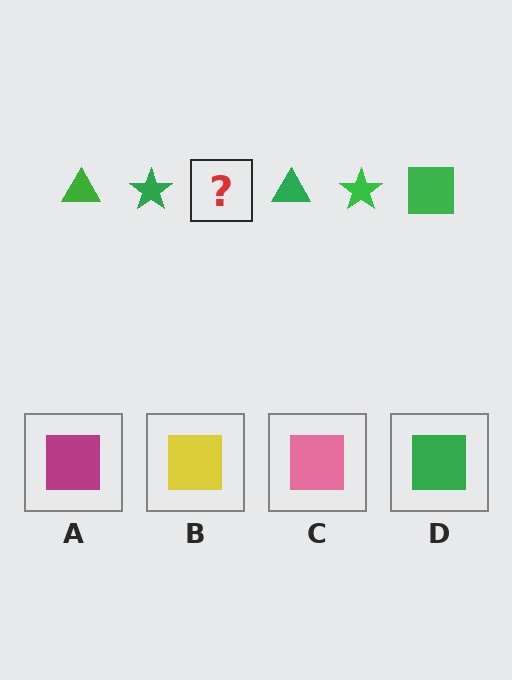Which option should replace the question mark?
Option D.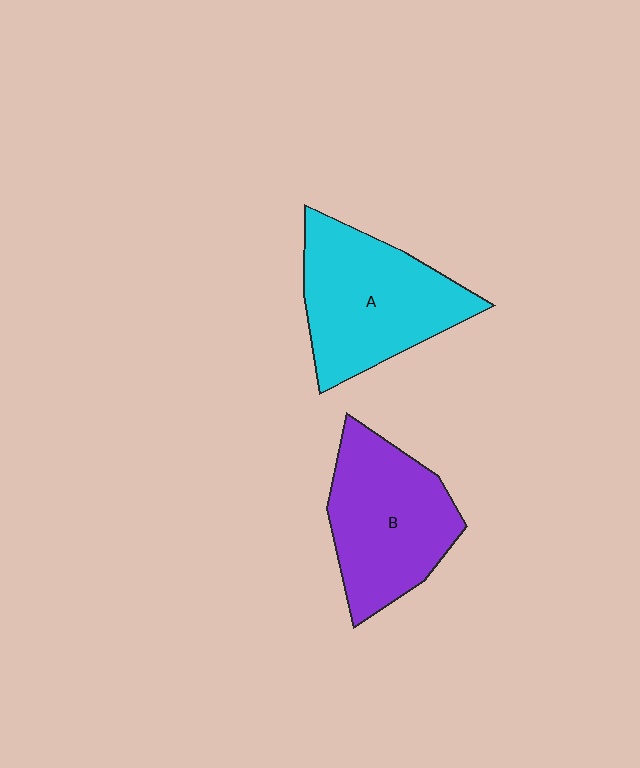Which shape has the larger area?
Shape A (cyan).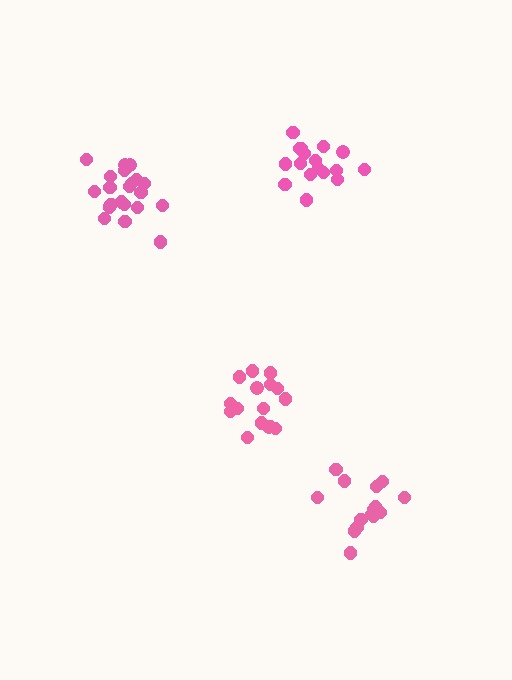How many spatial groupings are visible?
There are 4 spatial groupings.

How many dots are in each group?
Group 1: 17 dots, Group 2: 16 dots, Group 3: 16 dots, Group 4: 21 dots (70 total).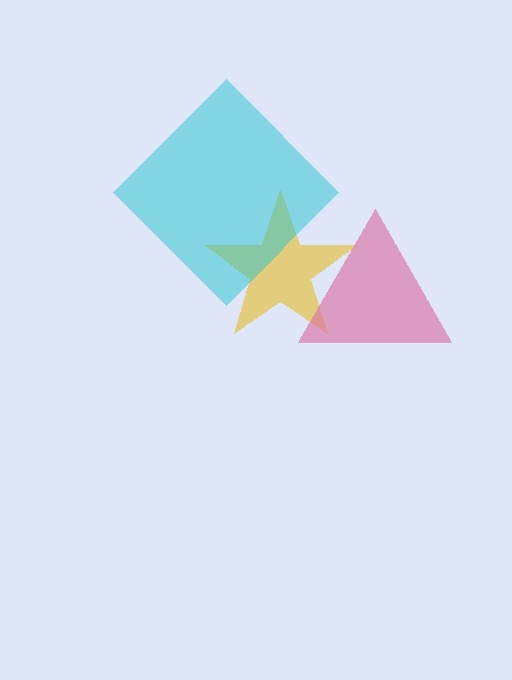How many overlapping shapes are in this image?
There are 3 overlapping shapes in the image.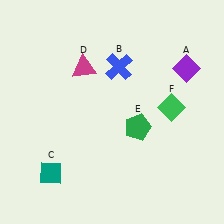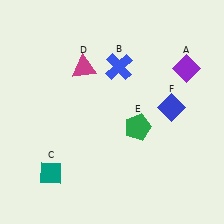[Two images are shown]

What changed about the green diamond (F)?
In Image 1, F is green. In Image 2, it changed to blue.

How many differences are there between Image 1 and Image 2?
There is 1 difference between the two images.